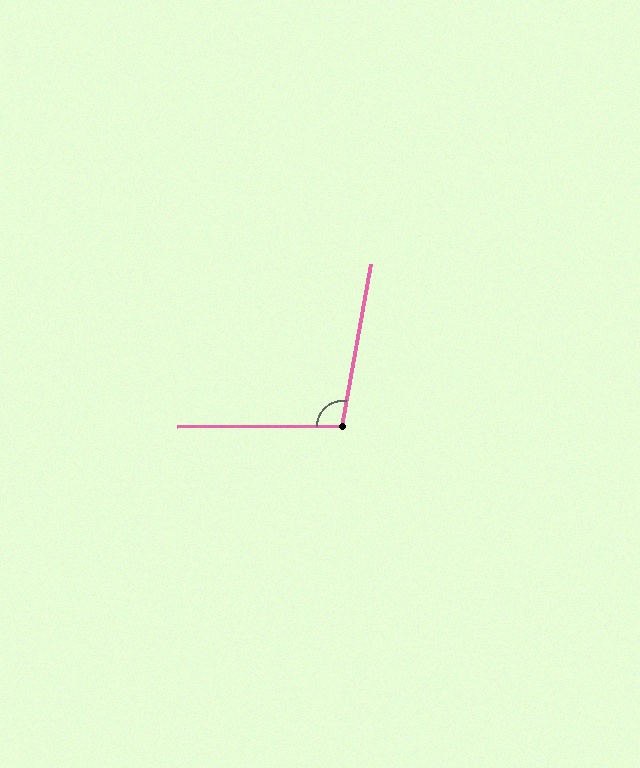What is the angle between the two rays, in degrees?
Approximately 101 degrees.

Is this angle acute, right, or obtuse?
It is obtuse.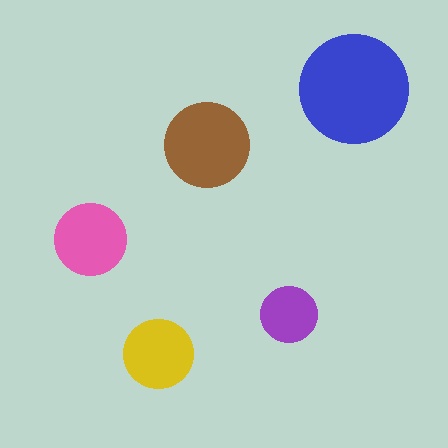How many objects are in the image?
There are 5 objects in the image.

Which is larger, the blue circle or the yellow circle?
The blue one.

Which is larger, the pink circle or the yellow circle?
The pink one.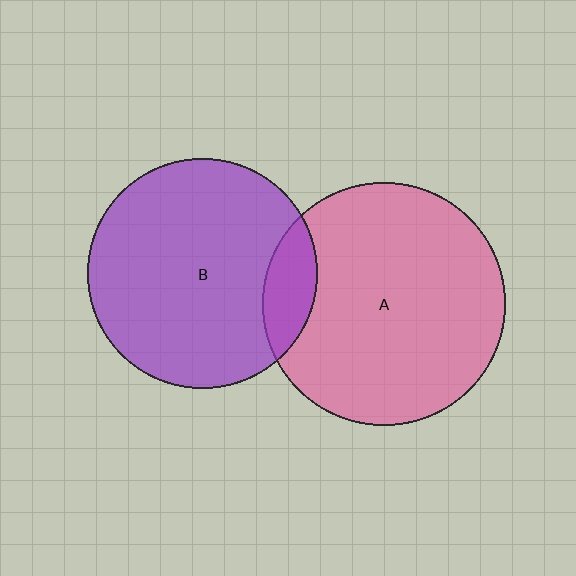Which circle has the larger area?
Circle A (pink).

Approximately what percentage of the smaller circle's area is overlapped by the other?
Approximately 15%.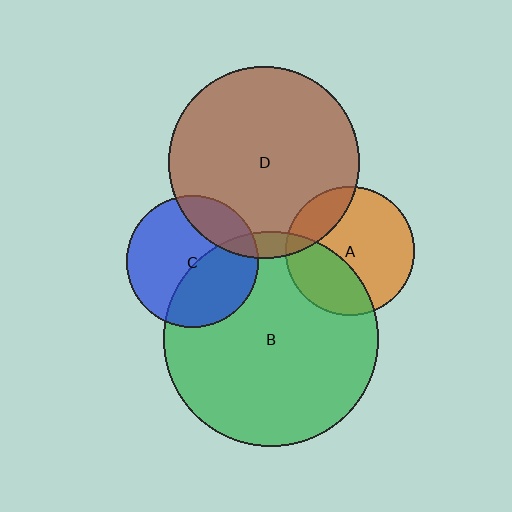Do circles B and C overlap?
Yes.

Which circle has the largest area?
Circle B (green).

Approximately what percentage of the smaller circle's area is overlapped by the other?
Approximately 40%.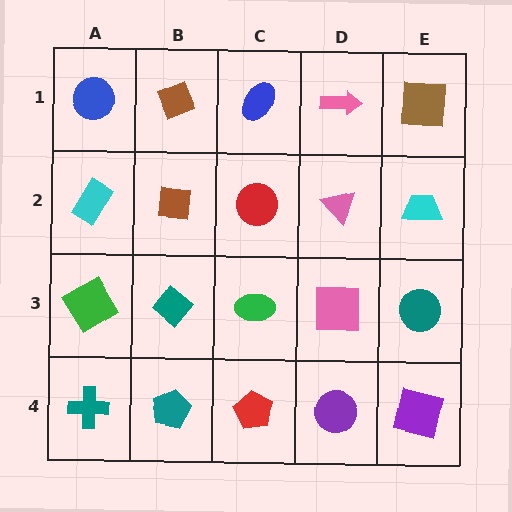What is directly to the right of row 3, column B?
A green ellipse.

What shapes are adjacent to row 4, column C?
A green ellipse (row 3, column C), a teal pentagon (row 4, column B), a purple circle (row 4, column D).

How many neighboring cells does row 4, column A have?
2.